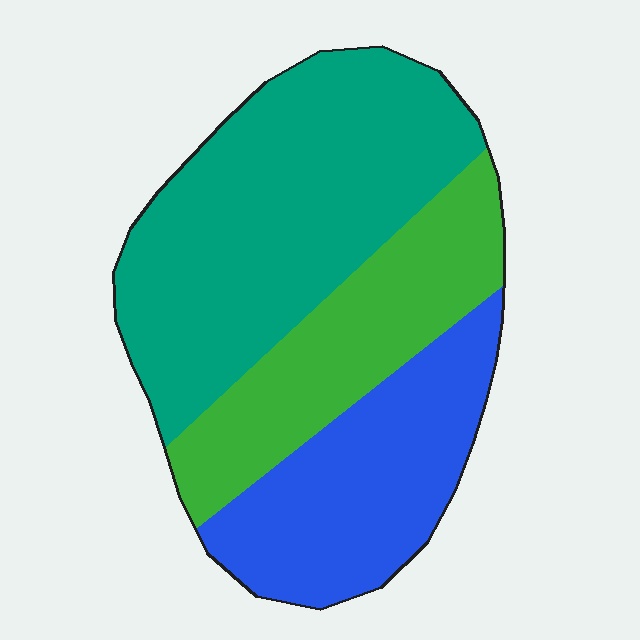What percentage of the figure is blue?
Blue takes up about one quarter (1/4) of the figure.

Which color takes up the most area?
Teal, at roughly 45%.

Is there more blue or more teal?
Teal.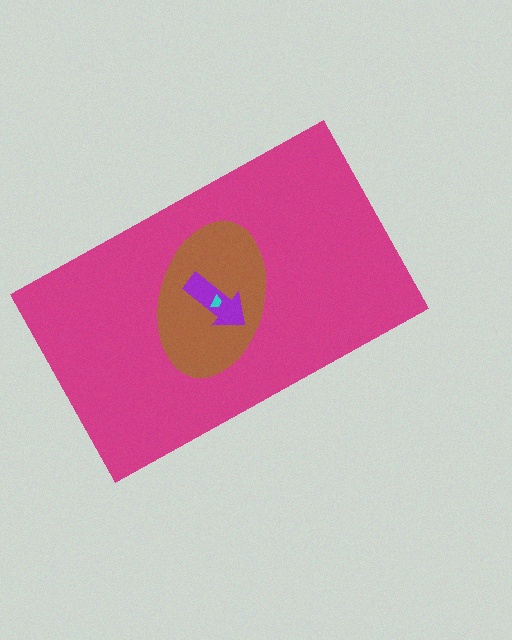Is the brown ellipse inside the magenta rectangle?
Yes.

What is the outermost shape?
The magenta rectangle.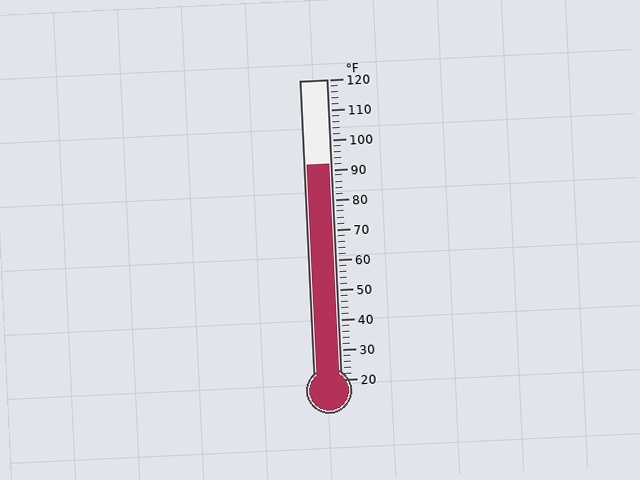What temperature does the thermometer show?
The thermometer shows approximately 92°F.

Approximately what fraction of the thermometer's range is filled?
The thermometer is filled to approximately 70% of its range.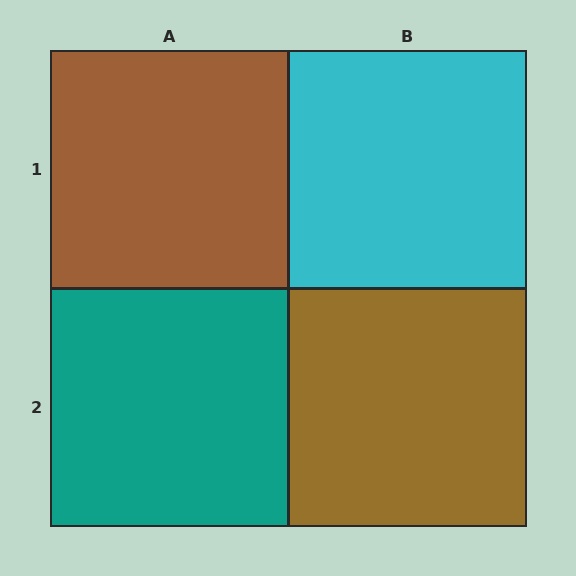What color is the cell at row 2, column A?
Teal.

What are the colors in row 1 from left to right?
Brown, cyan.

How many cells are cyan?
1 cell is cyan.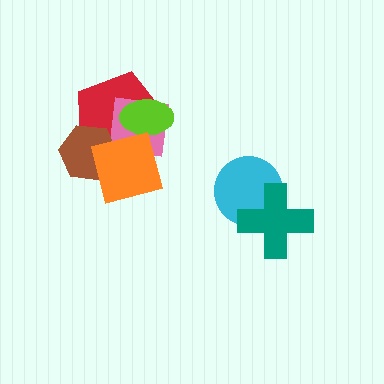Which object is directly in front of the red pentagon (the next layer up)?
The pink square is directly in front of the red pentagon.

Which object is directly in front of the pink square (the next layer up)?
The lime ellipse is directly in front of the pink square.